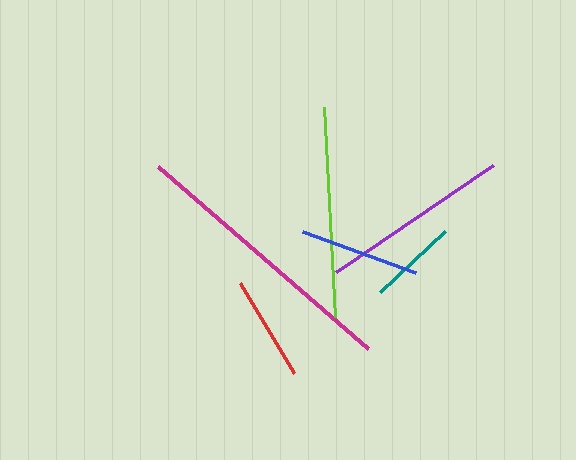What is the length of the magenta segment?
The magenta segment is approximately 278 pixels long.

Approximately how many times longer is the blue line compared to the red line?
The blue line is approximately 1.1 times the length of the red line.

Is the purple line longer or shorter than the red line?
The purple line is longer than the red line.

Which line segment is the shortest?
The teal line is the shortest at approximately 89 pixels.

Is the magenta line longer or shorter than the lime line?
The magenta line is longer than the lime line.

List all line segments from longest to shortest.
From longest to shortest: magenta, lime, purple, blue, red, teal.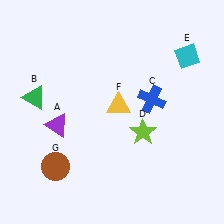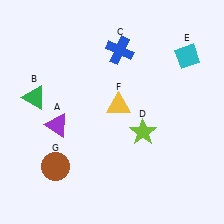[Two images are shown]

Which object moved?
The blue cross (C) moved up.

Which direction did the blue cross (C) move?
The blue cross (C) moved up.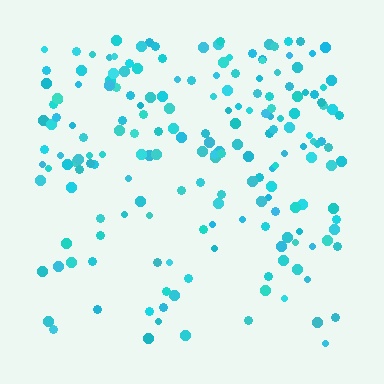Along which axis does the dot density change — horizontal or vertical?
Vertical.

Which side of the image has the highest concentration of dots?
The top.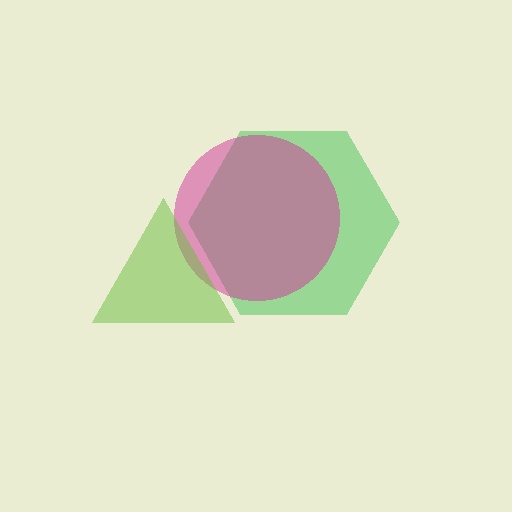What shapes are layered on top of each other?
The layered shapes are: a green hexagon, a magenta circle, a lime triangle.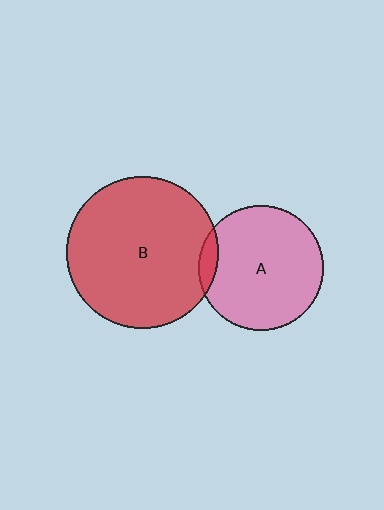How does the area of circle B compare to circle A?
Approximately 1.5 times.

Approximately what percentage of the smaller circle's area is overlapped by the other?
Approximately 5%.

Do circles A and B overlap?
Yes.